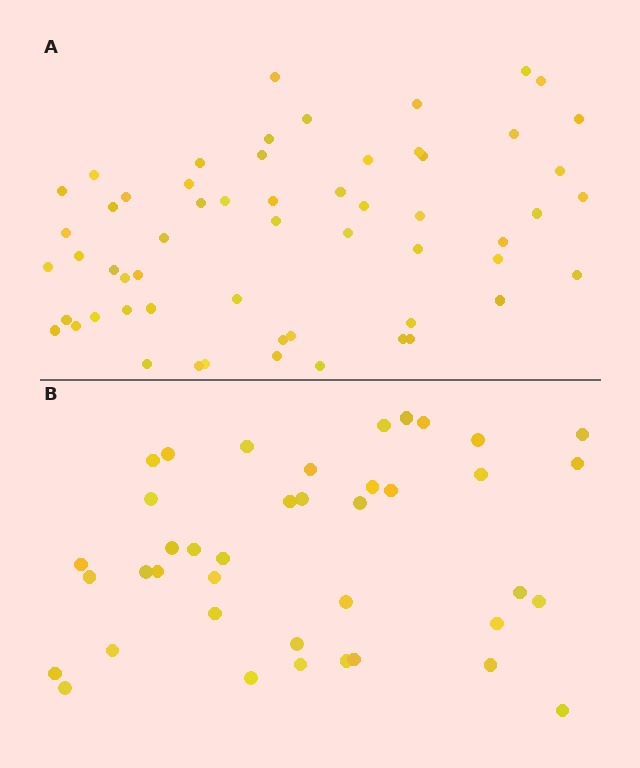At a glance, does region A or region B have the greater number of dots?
Region A (the top region) has more dots.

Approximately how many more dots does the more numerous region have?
Region A has approximately 20 more dots than region B.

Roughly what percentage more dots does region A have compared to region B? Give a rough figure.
About 45% more.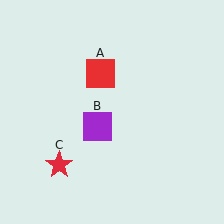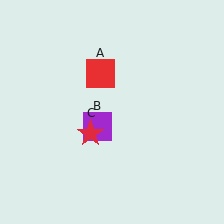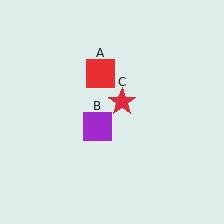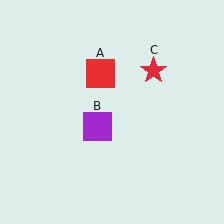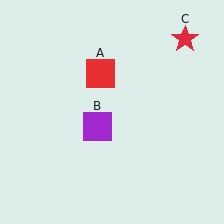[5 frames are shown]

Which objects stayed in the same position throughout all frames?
Red square (object A) and purple square (object B) remained stationary.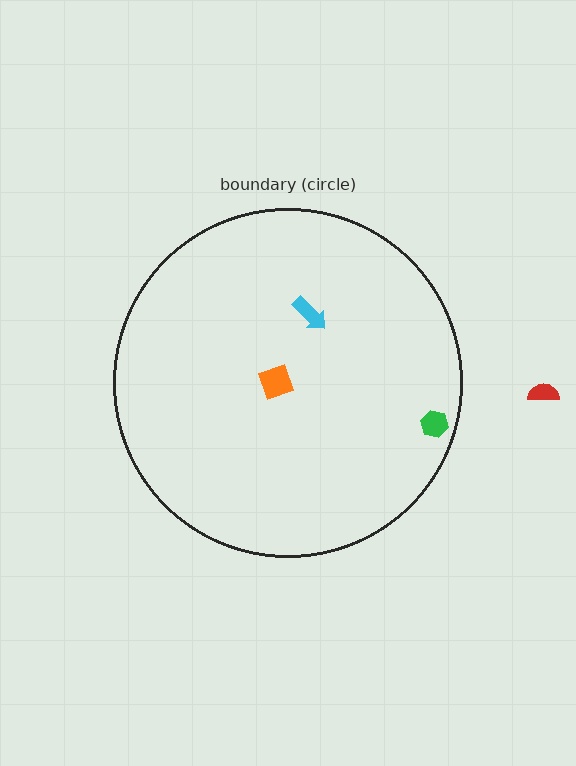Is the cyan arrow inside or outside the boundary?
Inside.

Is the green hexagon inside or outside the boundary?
Inside.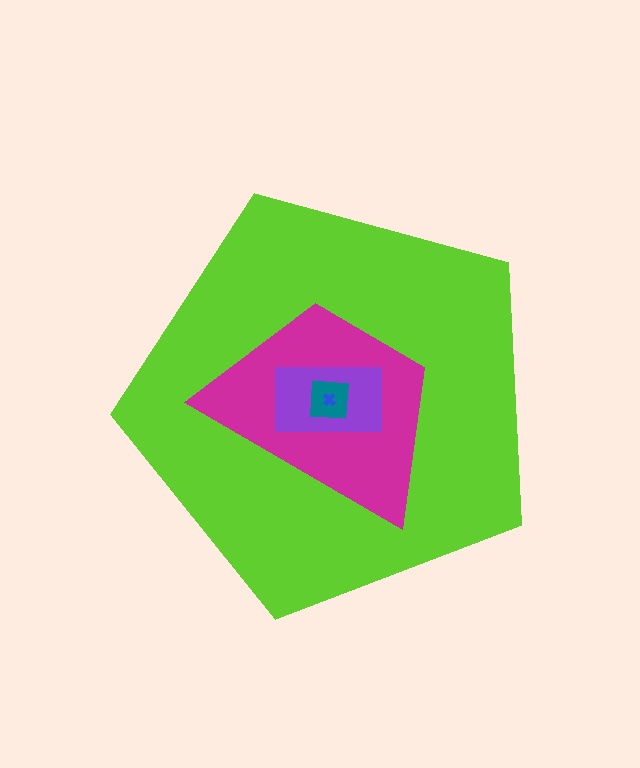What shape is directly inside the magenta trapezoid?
The purple rectangle.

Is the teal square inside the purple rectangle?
Yes.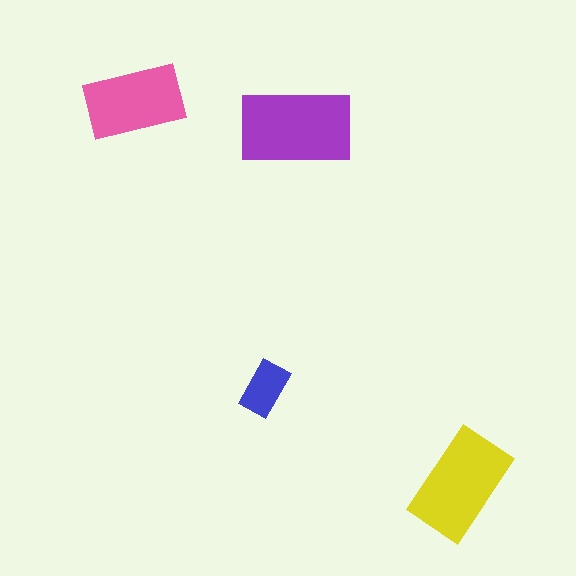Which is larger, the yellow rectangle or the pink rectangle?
The yellow one.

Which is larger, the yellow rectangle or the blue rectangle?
The yellow one.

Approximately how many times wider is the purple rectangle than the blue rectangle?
About 2 times wider.